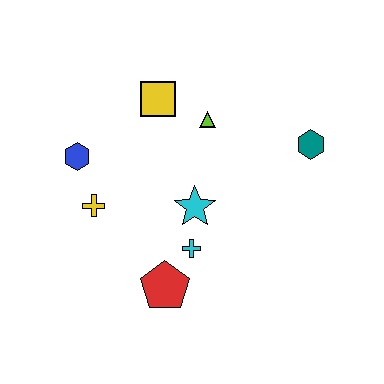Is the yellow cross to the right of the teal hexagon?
No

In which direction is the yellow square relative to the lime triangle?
The yellow square is to the left of the lime triangle.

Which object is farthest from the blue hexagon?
The teal hexagon is farthest from the blue hexagon.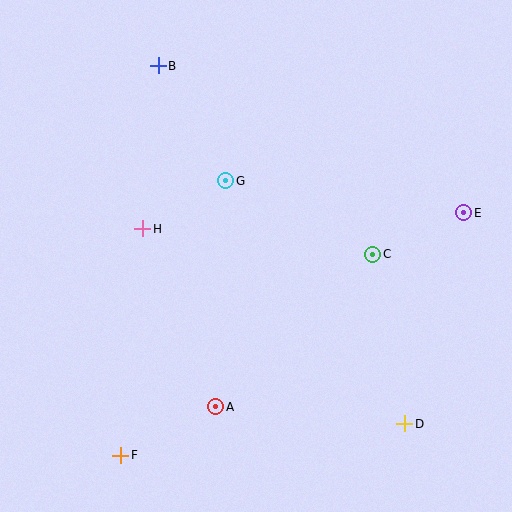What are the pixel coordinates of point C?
Point C is at (372, 254).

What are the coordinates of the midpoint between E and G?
The midpoint between E and G is at (345, 197).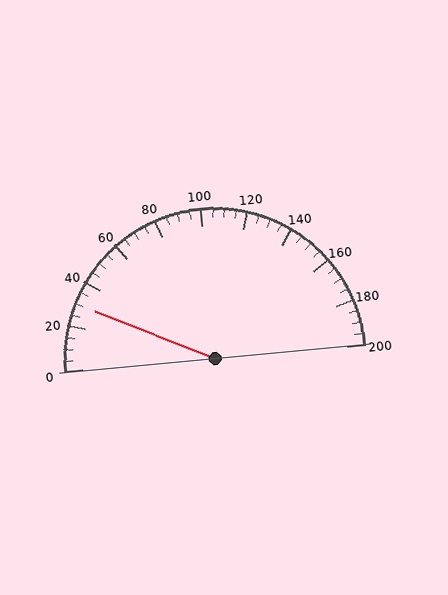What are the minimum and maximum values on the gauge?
The gauge ranges from 0 to 200.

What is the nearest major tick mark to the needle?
The nearest major tick mark is 40.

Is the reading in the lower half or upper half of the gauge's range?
The reading is in the lower half of the range (0 to 200).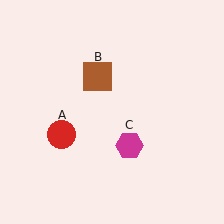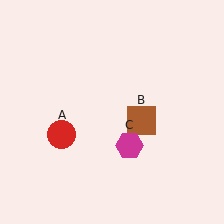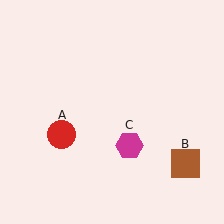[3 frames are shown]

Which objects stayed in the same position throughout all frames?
Red circle (object A) and magenta hexagon (object C) remained stationary.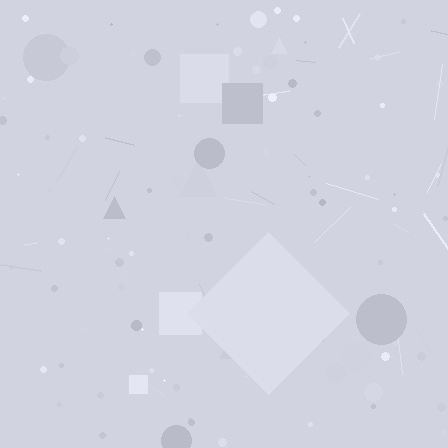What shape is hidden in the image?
A diamond is hidden in the image.